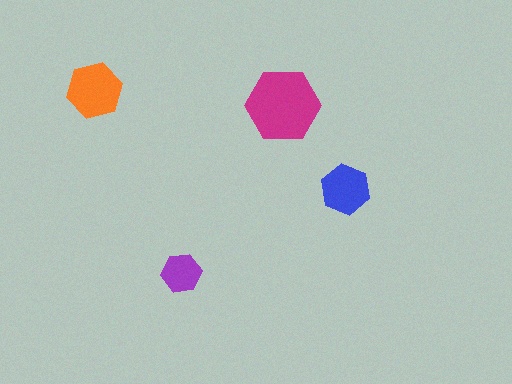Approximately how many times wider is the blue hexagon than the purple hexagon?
About 1.5 times wider.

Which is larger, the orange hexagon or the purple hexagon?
The orange one.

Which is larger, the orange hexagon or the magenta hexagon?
The magenta one.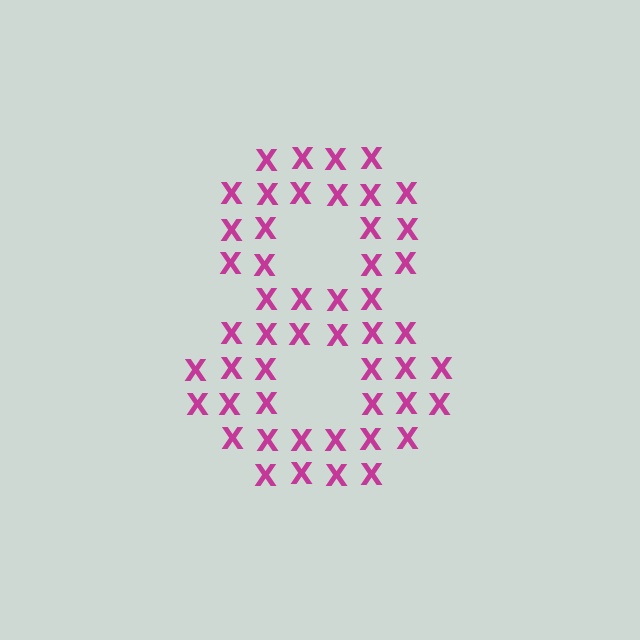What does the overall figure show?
The overall figure shows the digit 8.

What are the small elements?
The small elements are letter X's.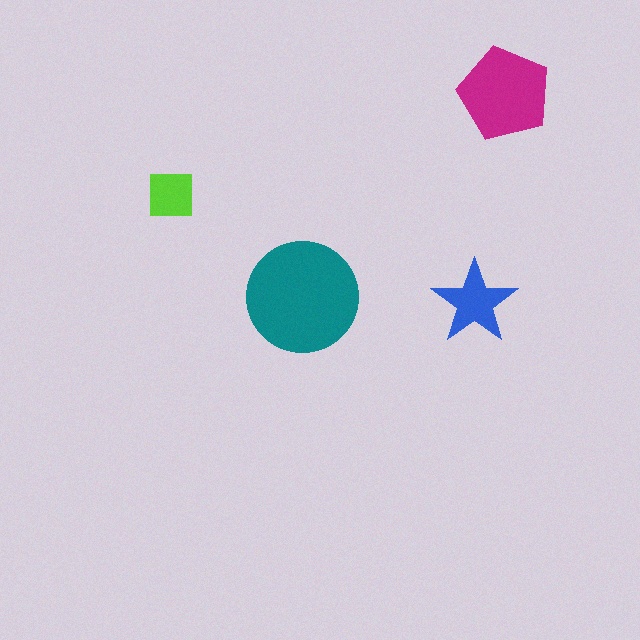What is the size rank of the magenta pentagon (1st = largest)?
2nd.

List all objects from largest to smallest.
The teal circle, the magenta pentagon, the blue star, the lime square.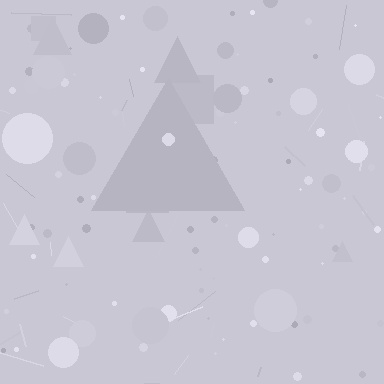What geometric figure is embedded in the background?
A triangle is embedded in the background.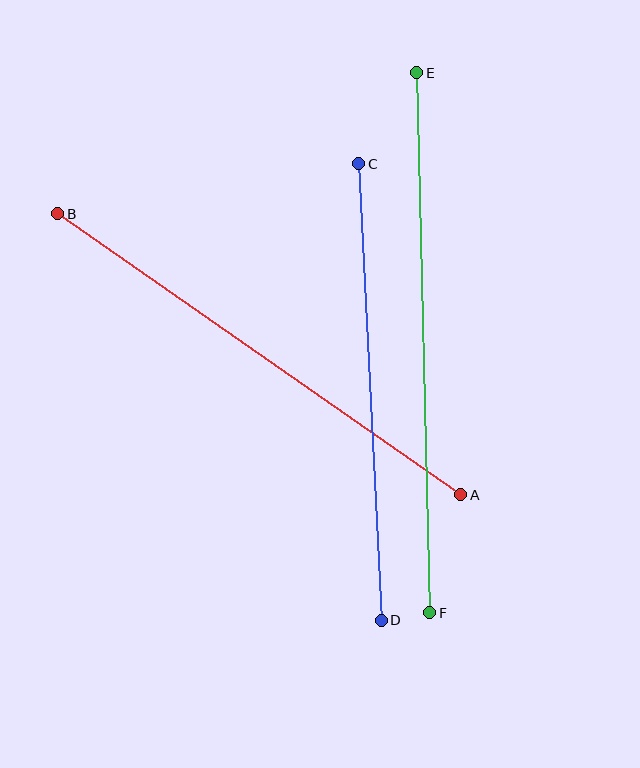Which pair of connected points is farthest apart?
Points E and F are farthest apart.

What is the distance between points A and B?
The distance is approximately 492 pixels.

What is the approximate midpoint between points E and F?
The midpoint is at approximately (423, 343) pixels.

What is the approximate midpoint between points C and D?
The midpoint is at approximately (370, 392) pixels.